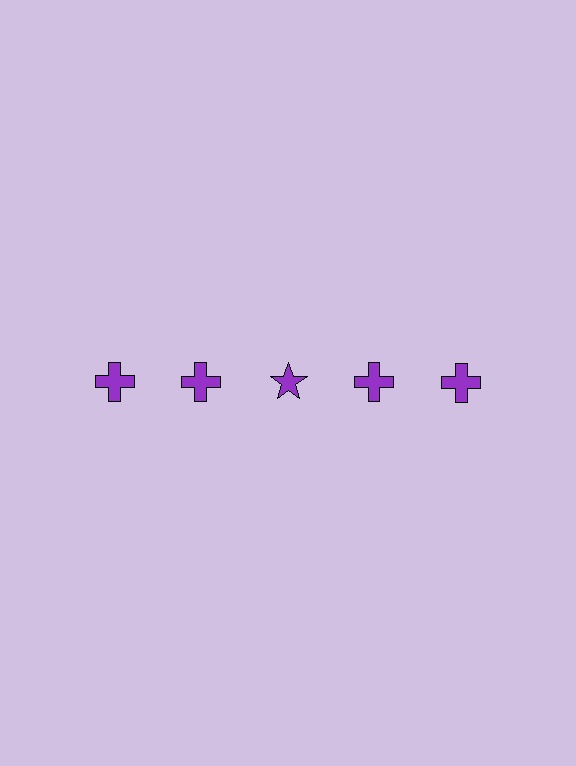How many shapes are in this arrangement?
There are 5 shapes arranged in a grid pattern.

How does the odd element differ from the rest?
It has a different shape: star instead of cross.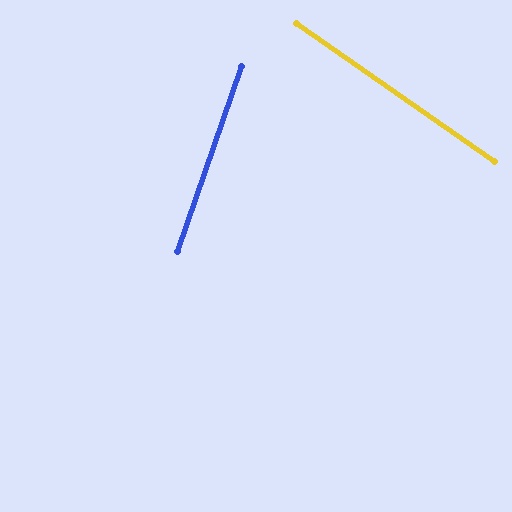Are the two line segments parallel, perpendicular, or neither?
Neither parallel nor perpendicular — they differ by about 74°.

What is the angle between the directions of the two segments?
Approximately 74 degrees.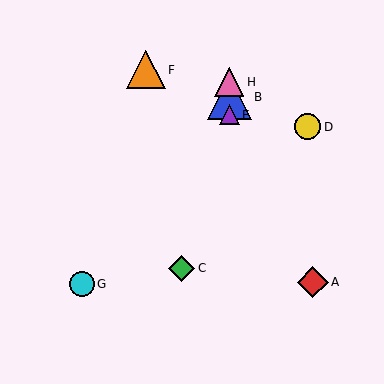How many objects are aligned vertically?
3 objects (B, E, H) are aligned vertically.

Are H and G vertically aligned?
No, H is at x≈229 and G is at x≈82.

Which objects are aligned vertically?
Objects B, E, H are aligned vertically.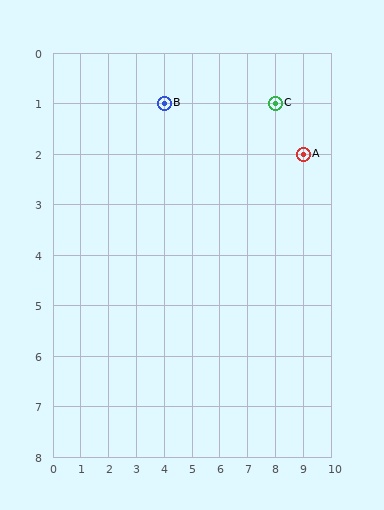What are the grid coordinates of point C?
Point C is at grid coordinates (8, 1).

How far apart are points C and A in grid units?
Points C and A are 1 column and 1 row apart (about 1.4 grid units diagonally).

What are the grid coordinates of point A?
Point A is at grid coordinates (9, 2).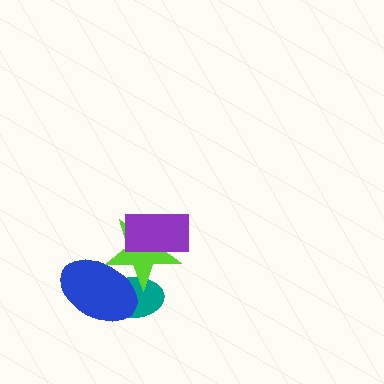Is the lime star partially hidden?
Yes, it is partially covered by another shape.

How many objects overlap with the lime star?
3 objects overlap with the lime star.